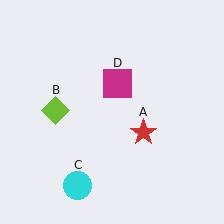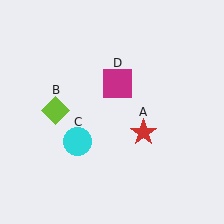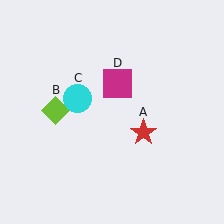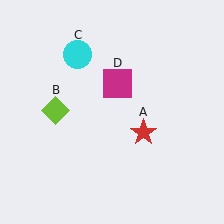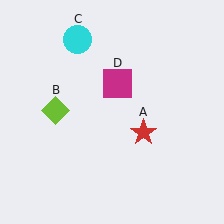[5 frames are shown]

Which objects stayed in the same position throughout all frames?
Red star (object A) and lime diamond (object B) and magenta square (object D) remained stationary.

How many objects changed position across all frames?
1 object changed position: cyan circle (object C).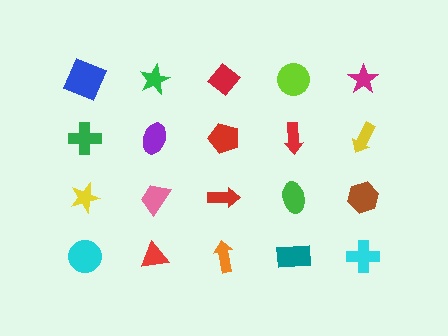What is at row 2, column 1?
A green cross.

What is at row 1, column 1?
A blue square.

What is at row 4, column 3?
An orange arrow.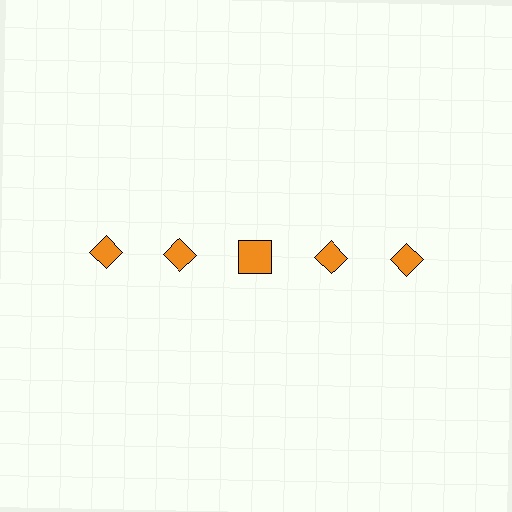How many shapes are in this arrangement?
There are 5 shapes arranged in a grid pattern.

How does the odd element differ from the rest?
It has a different shape: square instead of diamond.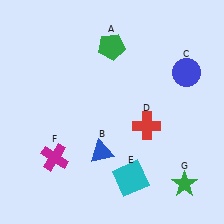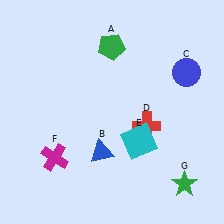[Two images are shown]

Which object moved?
The cyan square (E) moved up.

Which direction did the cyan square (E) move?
The cyan square (E) moved up.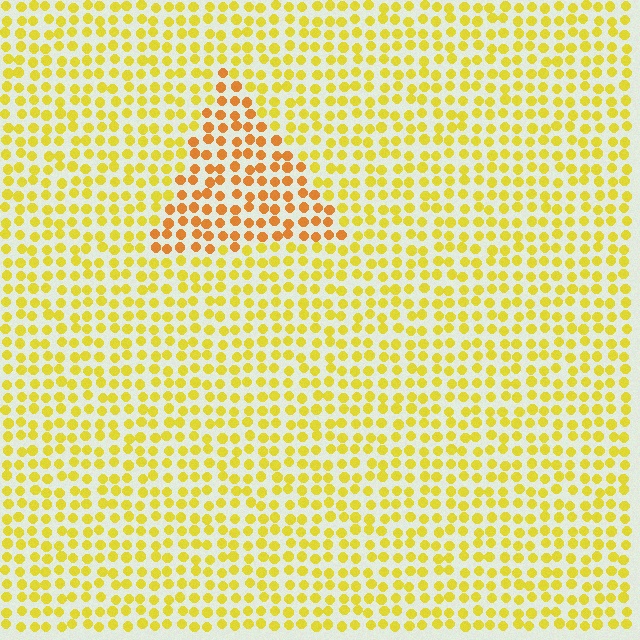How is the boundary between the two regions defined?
The boundary is defined purely by a slight shift in hue (about 29 degrees). Spacing, size, and orientation are identical on both sides.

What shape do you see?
I see a triangle.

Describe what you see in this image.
The image is filled with small yellow elements in a uniform arrangement. A triangle-shaped region is visible where the elements are tinted to a slightly different hue, forming a subtle color boundary.